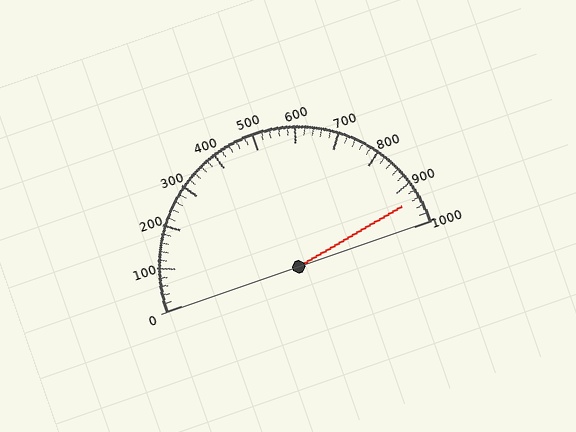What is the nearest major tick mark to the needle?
The nearest major tick mark is 900.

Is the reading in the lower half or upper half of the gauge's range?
The reading is in the upper half of the range (0 to 1000).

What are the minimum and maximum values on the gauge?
The gauge ranges from 0 to 1000.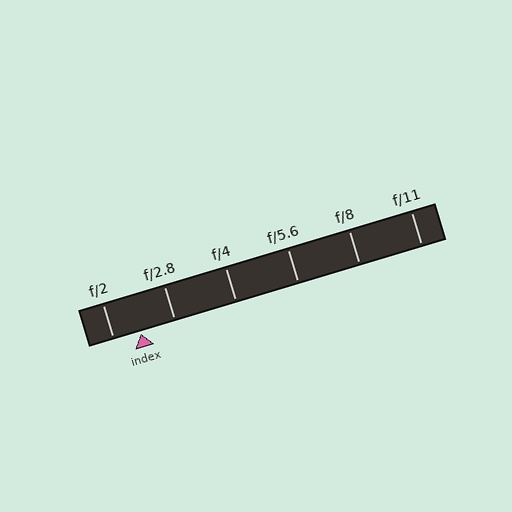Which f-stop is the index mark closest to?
The index mark is closest to f/2.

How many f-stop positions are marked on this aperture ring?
There are 6 f-stop positions marked.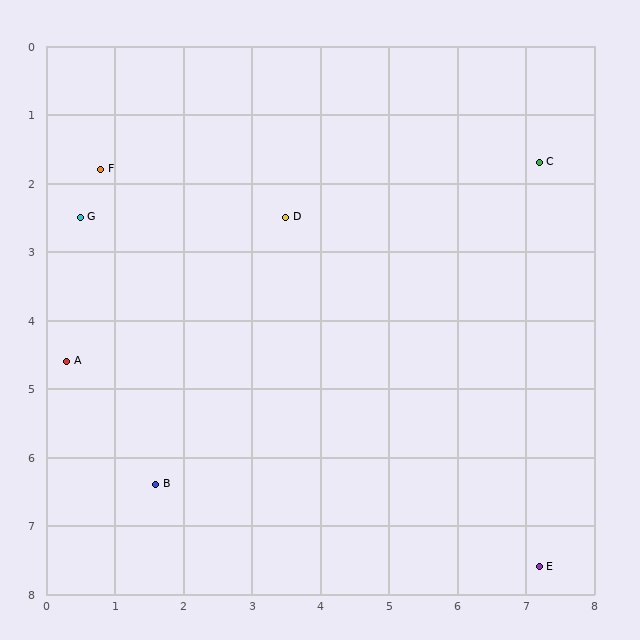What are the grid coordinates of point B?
Point B is at approximately (1.6, 6.4).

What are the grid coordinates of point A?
Point A is at approximately (0.3, 4.6).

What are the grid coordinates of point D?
Point D is at approximately (3.5, 2.5).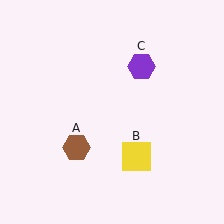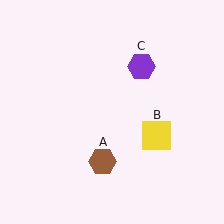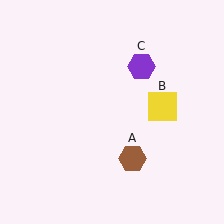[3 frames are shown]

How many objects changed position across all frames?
2 objects changed position: brown hexagon (object A), yellow square (object B).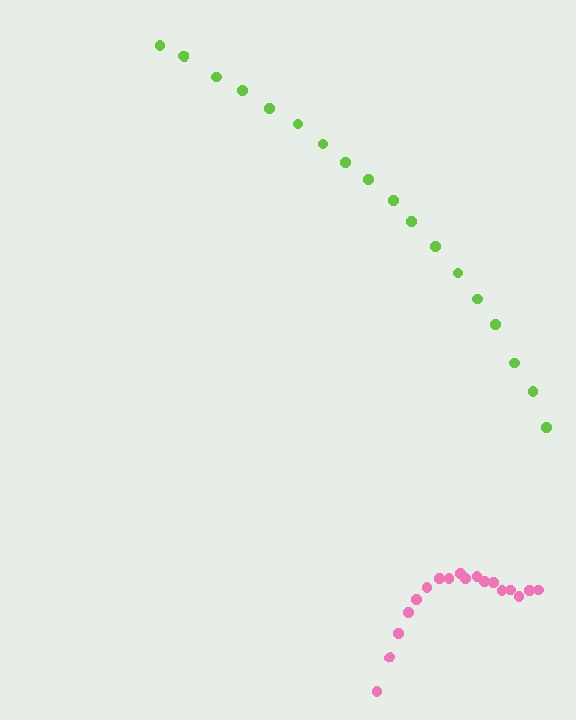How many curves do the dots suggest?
There are 2 distinct paths.